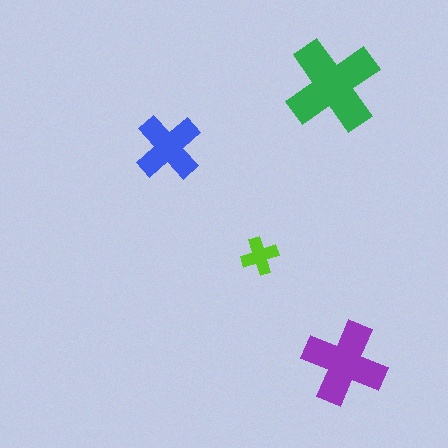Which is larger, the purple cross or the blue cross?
The purple one.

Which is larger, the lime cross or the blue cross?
The blue one.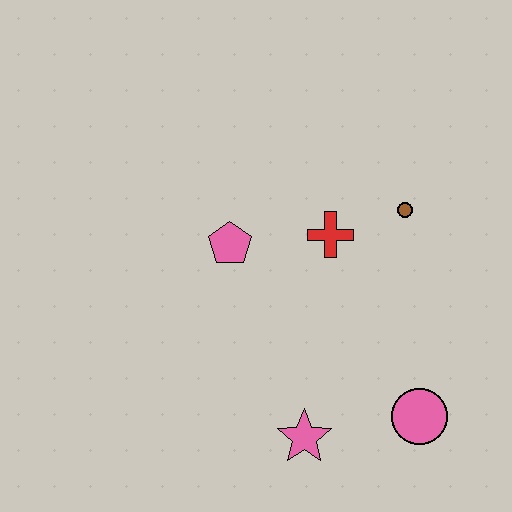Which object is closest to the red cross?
The brown circle is closest to the red cross.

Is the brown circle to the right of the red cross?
Yes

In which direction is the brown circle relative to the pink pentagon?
The brown circle is to the right of the pink pentagon.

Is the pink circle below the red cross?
Yes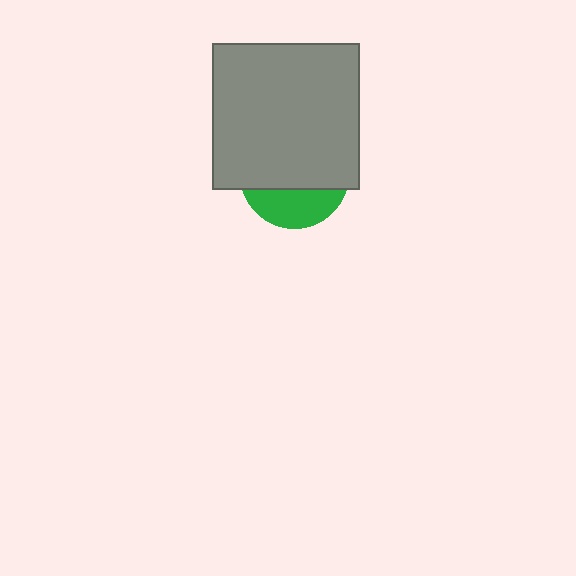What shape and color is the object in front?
The object in front is a gray square.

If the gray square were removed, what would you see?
You would see the complete green circle.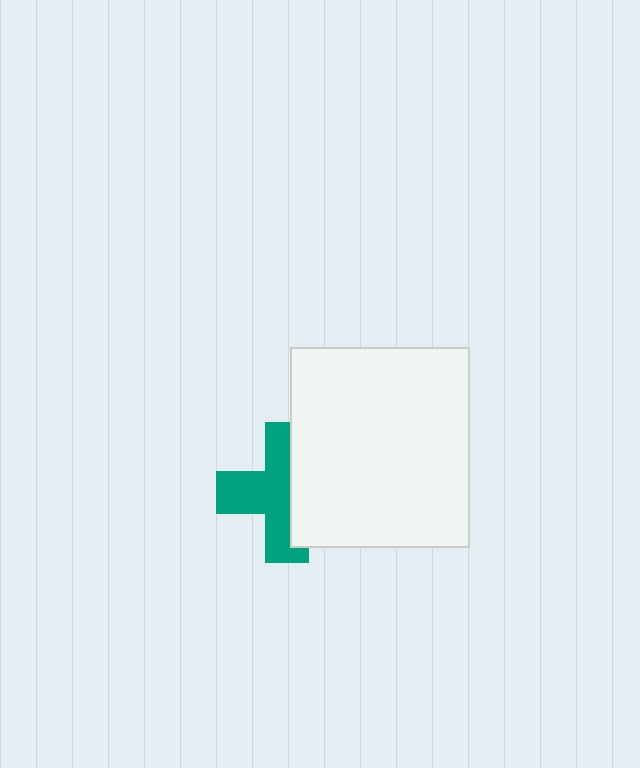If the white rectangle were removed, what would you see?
You would see the complete teal cross.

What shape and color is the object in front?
The object in front is a white rectangle.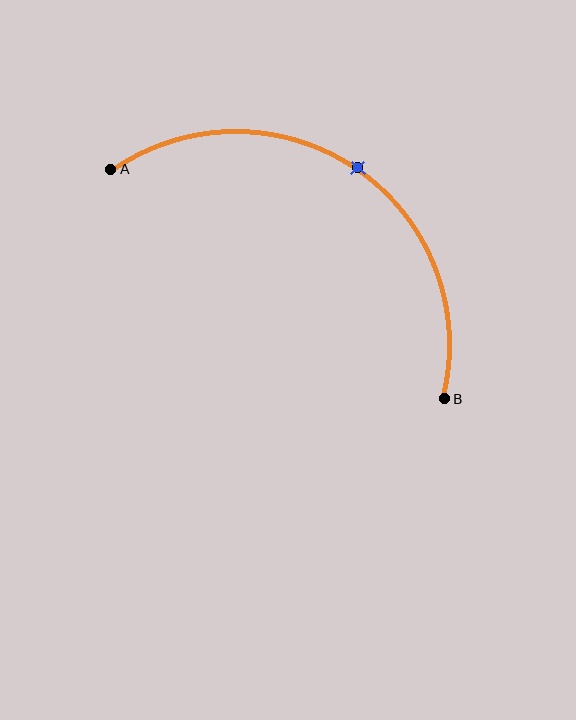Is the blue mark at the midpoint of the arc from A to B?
Yes. The blue mark lies on the arc at equal arc-length from both A and B — it is the arc midpoint.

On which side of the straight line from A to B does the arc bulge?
The arc bulges above and to the right of the straight line connecting A and B.